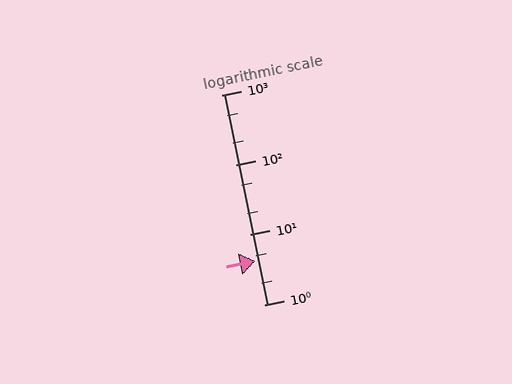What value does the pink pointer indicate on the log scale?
The pointer indicates approximately 4.2.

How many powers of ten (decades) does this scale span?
The scale spans 3 decades, from 1 to 1000.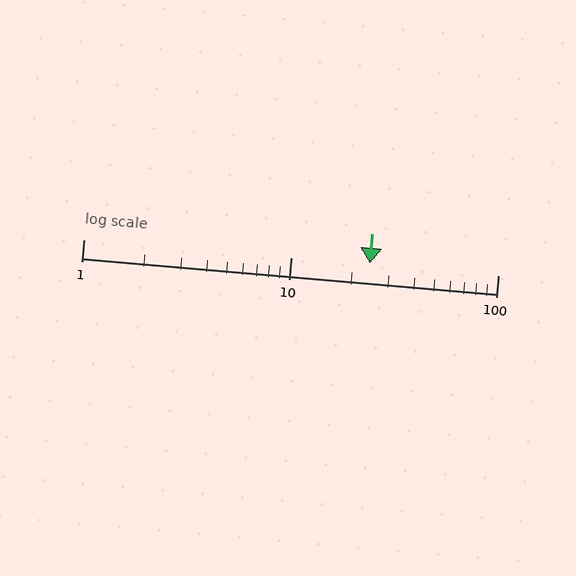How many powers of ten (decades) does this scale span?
The scale spans 2 decades, from 1 to 100.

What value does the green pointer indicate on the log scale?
The pointer indicates approximately 24.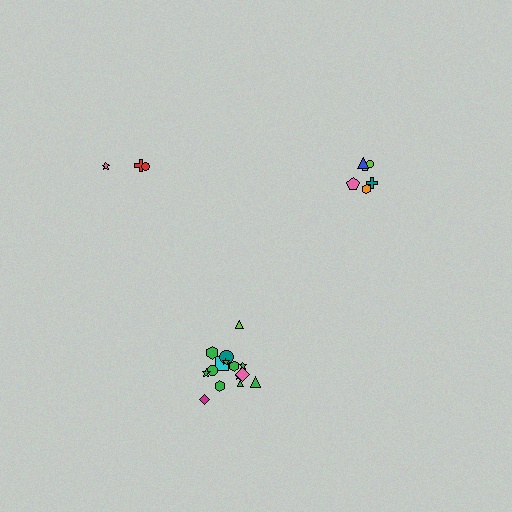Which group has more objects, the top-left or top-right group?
The top-right group.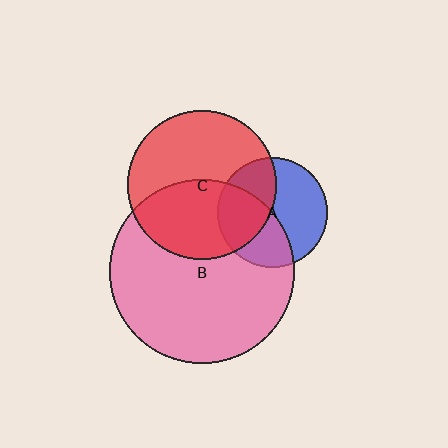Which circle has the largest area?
Circle B (pink).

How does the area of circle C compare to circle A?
Approximately 1.8 times.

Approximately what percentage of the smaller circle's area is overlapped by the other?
Approximately 40%.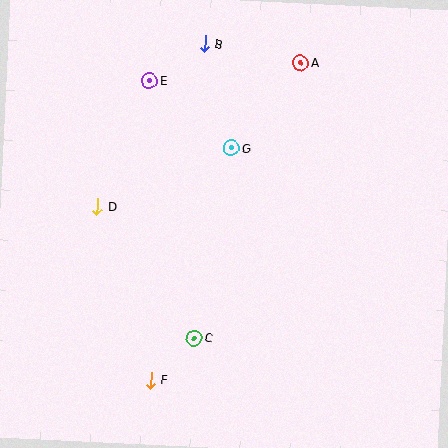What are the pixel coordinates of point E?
Point E is at (149, 80).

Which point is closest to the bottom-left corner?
Point F is closest to the bottom-left corner.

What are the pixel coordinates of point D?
Point D is at (97, 206).